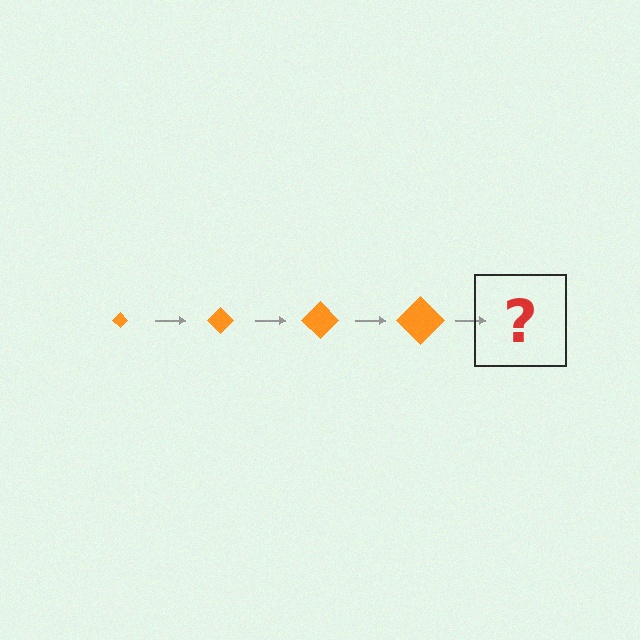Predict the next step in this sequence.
The next step is an orange diamond, larger than the previous one.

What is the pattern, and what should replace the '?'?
The pattern is that the diamond gets progressively larger each step. The '?' should be an orange diamond, larger than the previous one.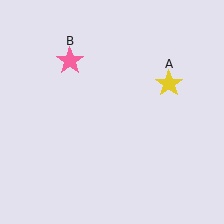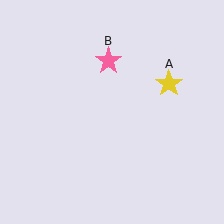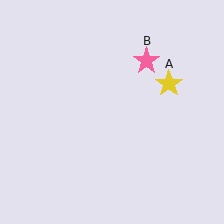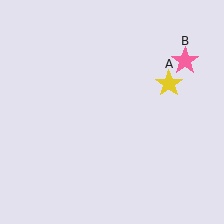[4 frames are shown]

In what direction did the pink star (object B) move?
The pink star (object B) moved right.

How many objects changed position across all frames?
1 object changed position: pink star (object B).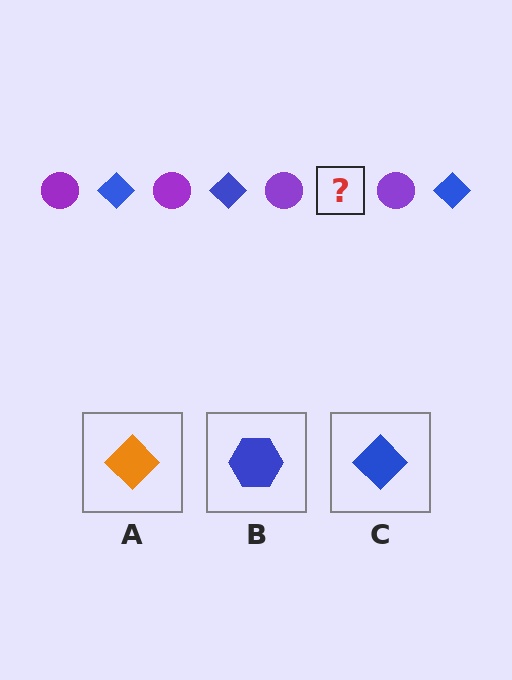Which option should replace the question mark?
Option C.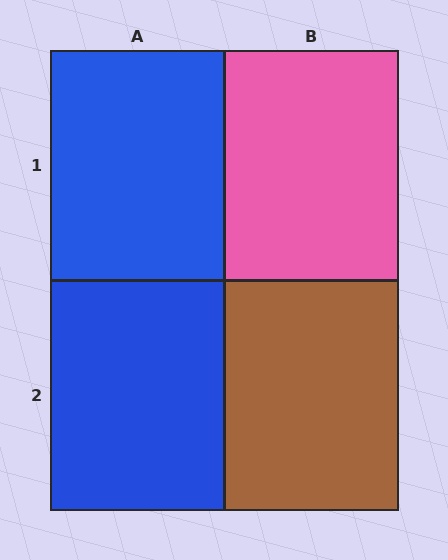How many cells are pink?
1 cell is pink.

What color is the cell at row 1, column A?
Blue.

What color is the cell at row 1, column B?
Pink.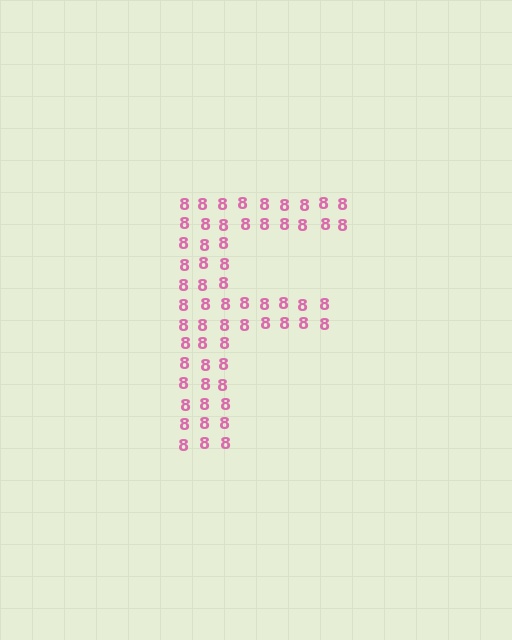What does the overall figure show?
The overall figure shows the letter F.